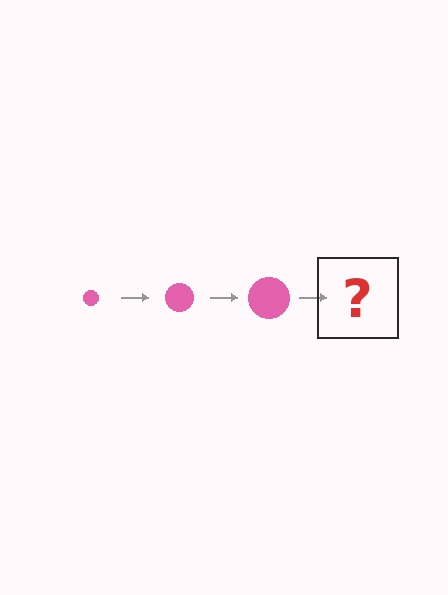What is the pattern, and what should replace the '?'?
The pattern is that the circle gets progressively larger each step. The '?' should be a pink circle, larger than the previous one.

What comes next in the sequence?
The next element should be a pink circle, larger than the previous one.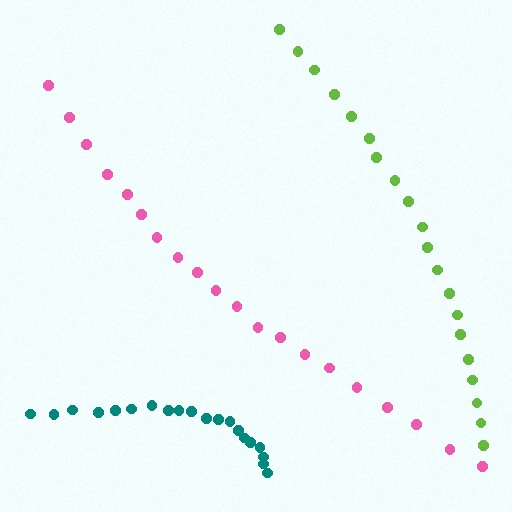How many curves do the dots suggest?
There are 3 distinct paths.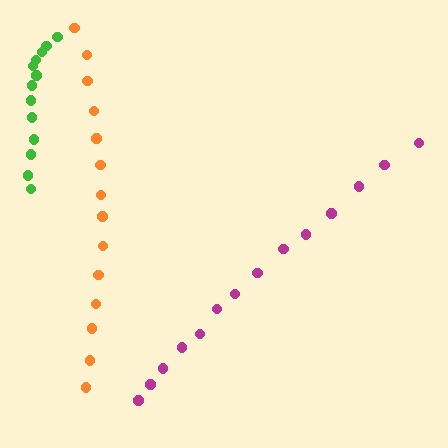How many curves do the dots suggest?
There are 3 distinct paths.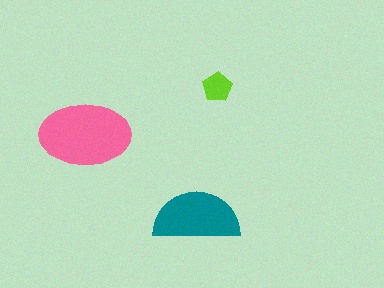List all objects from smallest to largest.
The lime pentagon, the teal semicircle, the pink ellipse.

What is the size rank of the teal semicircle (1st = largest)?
2nd.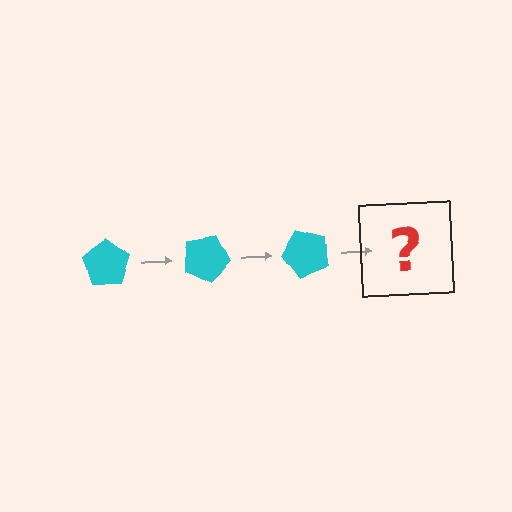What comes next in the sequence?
The next element should be a cyan pentagon rotated 75 degrees.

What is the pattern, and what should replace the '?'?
The pattern is that the pentagon rotates 25 degrees each step. The '?' should be a cyan pentagon rotated 75 degrees.